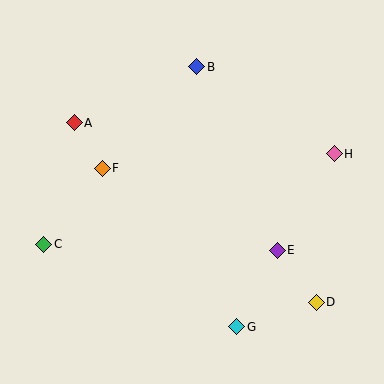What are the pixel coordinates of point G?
Point G is at (237, 327).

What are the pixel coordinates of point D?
Point D is at (316, 302).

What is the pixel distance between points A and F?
The distance between A and F is 53 pixels.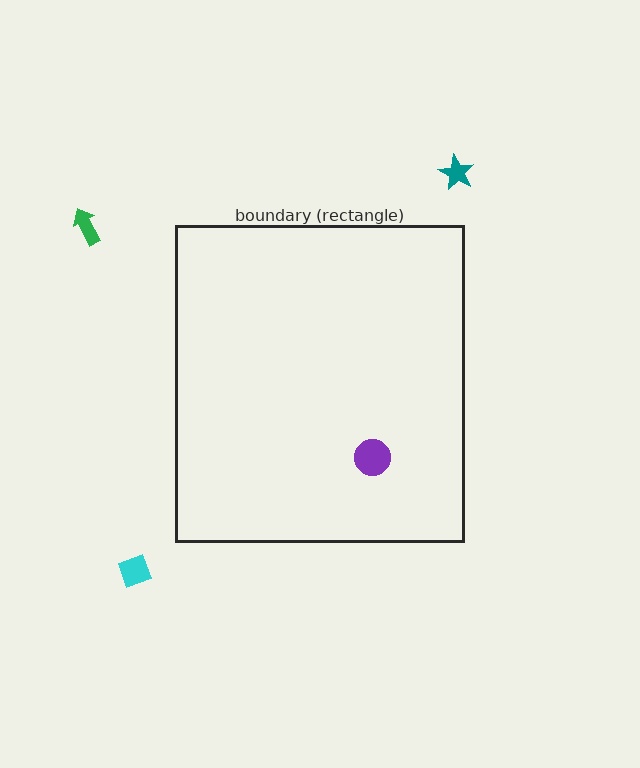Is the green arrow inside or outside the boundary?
Outside.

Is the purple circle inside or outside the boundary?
Inside.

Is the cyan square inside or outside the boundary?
Outside.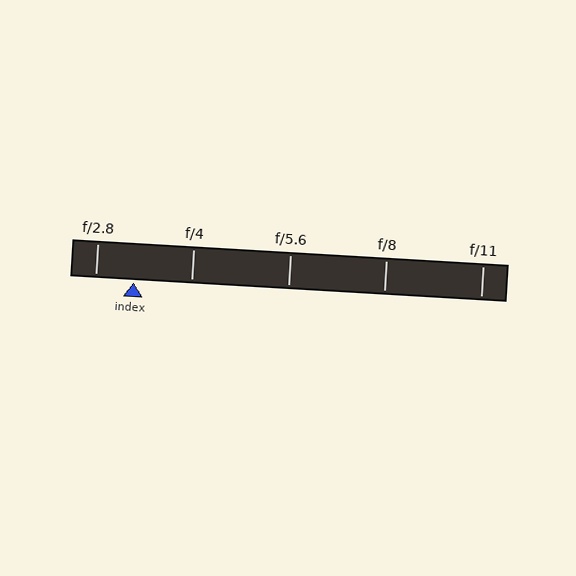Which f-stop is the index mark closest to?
The index mark is closest to f/2.8.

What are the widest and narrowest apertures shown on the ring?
The widest aperture shown is f/2.8 and the narrowest is f/11.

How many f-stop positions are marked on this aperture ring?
There are 5 f-stop positions marked.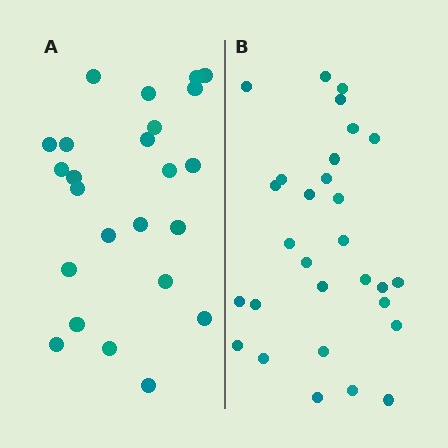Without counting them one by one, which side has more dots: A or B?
Region B (the right region) has more dots.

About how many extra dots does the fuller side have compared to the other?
Region B has about 5 more dots than region A.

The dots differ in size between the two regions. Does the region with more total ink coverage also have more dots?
No. Region A has more total ink coverage because its dots are larger, but region B actually contains more individual dots. Total area can be misleading — the number of items is what matters here.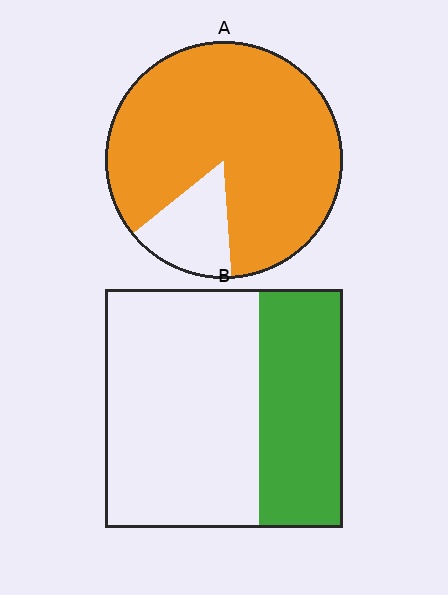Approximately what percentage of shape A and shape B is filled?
A is approximately 85% and B is approximately 35%.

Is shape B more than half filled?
No.